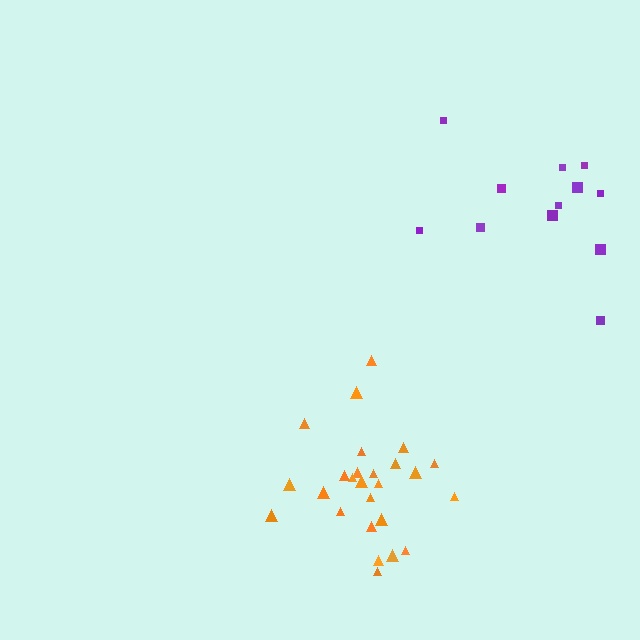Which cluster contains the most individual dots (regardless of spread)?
Orange (26).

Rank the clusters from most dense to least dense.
orange, purple.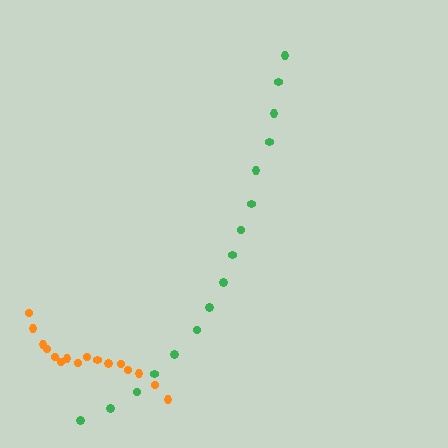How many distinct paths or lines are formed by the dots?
There are 2 distinct paths.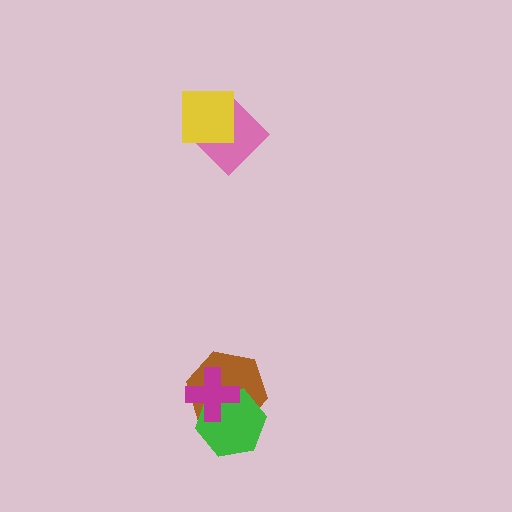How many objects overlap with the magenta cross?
2 objects overlap with the magenta cross.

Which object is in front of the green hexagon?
The magenta cross is in front of the green hexagon.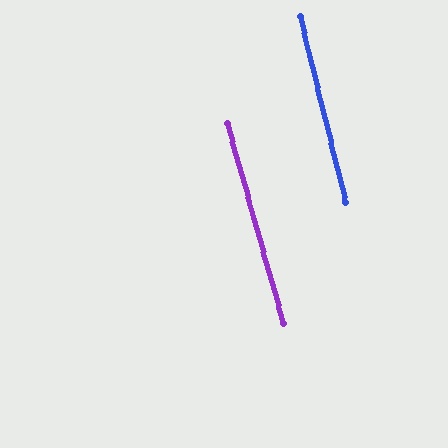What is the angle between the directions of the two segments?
Approximately 2 degrees.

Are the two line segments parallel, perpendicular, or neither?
Parallel — their directions differ by only 1.6°.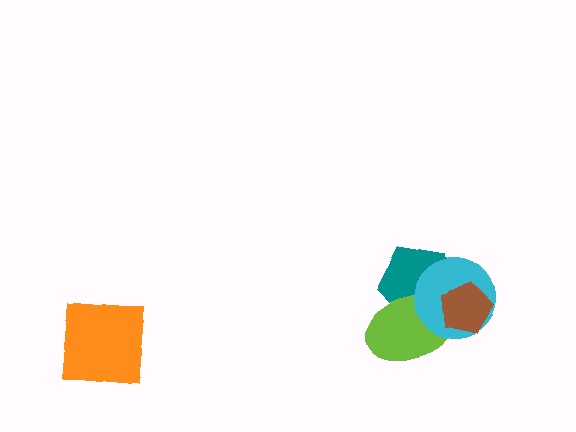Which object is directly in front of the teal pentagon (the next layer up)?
The lime ellipse is directly in front of the teal pentagon.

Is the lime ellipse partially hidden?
Yes, it is partially covered by another shape.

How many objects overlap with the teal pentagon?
3 objects overlap with the teal pentagon.